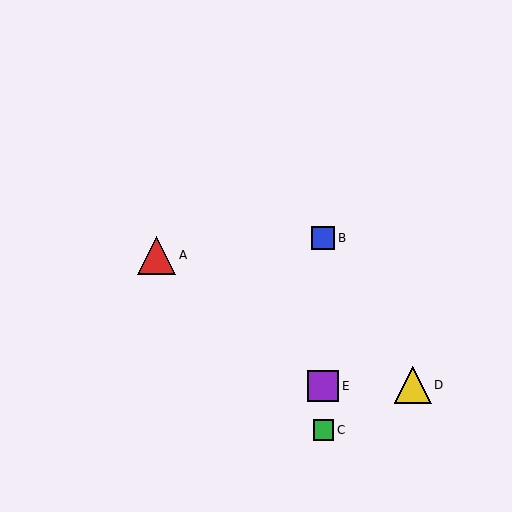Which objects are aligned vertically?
Objects B, C, E are aligned vertically.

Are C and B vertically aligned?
Yes, both are at x≈323.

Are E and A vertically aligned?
No, E is at x≈323 and A is at x≈157.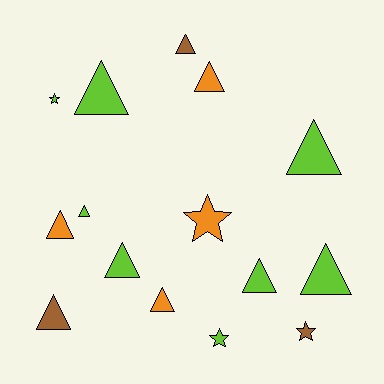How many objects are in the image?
There are 15 objects.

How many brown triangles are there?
There are 2 brown triangles.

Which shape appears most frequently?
Triangle, with 11 objects.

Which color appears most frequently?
Lime, with 8 objects.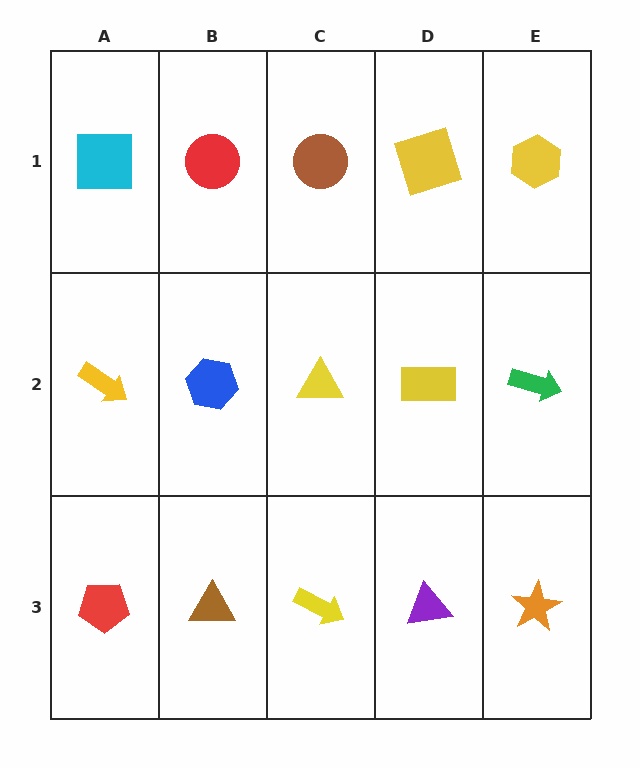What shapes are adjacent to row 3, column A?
A yellow arrow (row 2, column A), a brown triangle (row 3, column B).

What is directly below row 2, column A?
A red pentagon.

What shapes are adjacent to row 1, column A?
A yellow arrow (row 2, column A), a red circle (row 1, column B).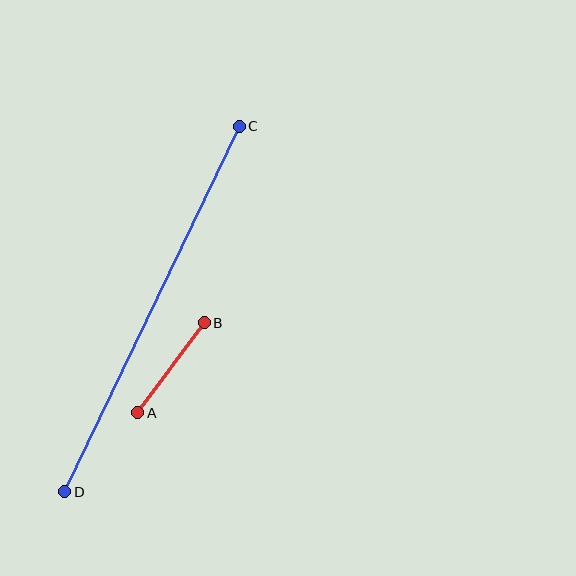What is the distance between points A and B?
The distance is approximately 111 pixels.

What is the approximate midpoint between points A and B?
The midpoint is at approximately (171, 368) pixels.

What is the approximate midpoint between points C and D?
The midpoint is at approximately (152, 309) pixels.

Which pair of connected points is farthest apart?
Points C and D are farthest apart.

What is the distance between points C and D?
The distance is approximately 405 pixels.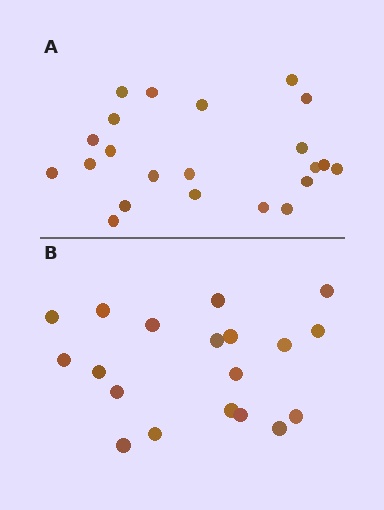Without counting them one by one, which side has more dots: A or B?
Region A (the top region) has more dots.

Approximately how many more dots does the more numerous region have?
Region A has just a few more — roughly 2 or 3 more dots than region B.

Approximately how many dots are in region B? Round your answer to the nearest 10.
About 20 dots. (The exact count is 19, which rounds to 20.)